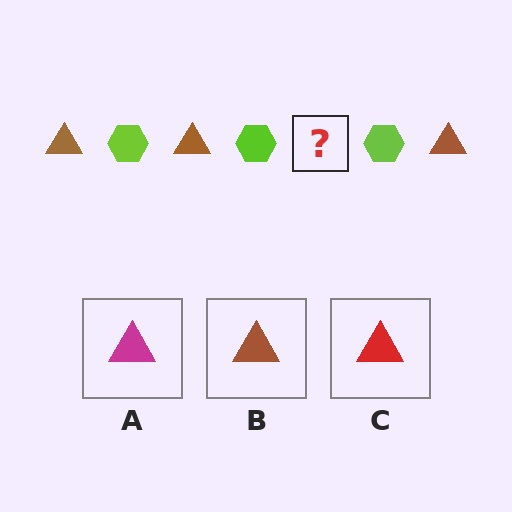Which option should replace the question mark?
Option B.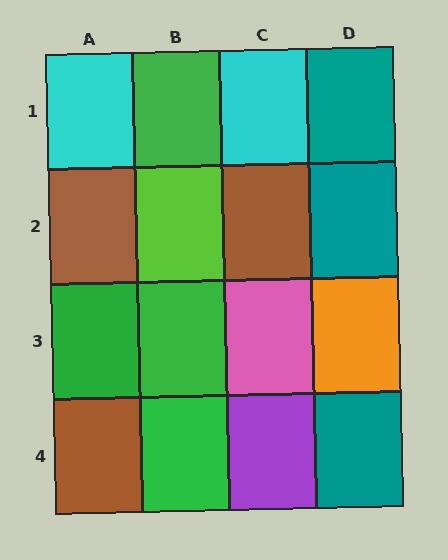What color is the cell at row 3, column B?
Green.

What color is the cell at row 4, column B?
Green.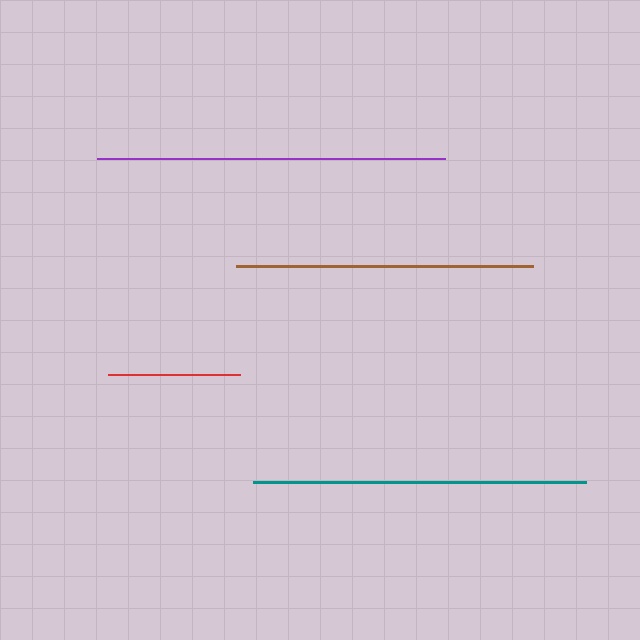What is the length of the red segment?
The red segment is approximately 132 pixels long.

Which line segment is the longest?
The purple line is the longest at approximately 348 pixels.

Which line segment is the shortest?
The red line is the shortest at approximately 132 pixels.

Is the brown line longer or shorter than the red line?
The brown line is longer than the red line.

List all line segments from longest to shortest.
From longest to shortest: purple, teal, brown, red.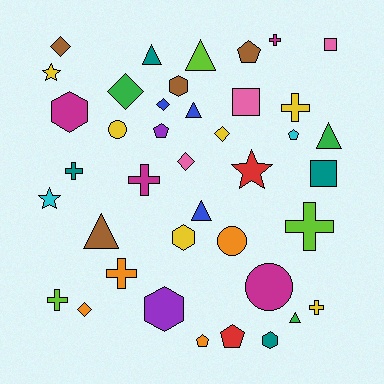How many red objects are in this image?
There are 2 red objects.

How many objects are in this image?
There are 40 objects.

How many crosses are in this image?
There are 8 crosses.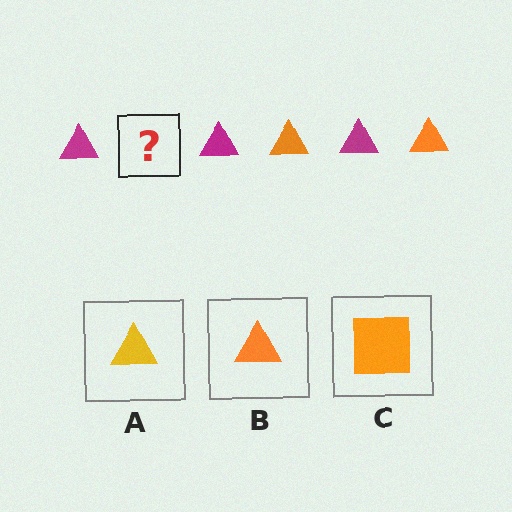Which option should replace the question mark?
Option B.